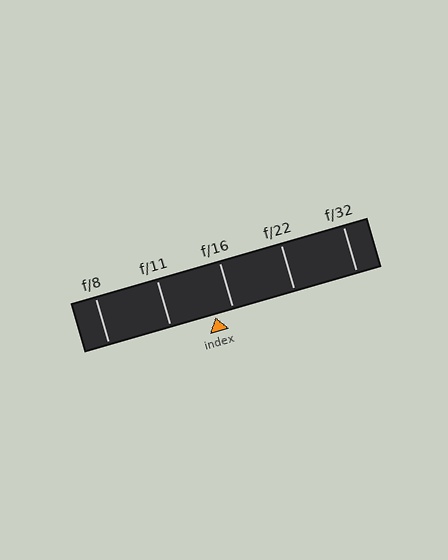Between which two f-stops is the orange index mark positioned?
The index mark is between f/11 and f/16.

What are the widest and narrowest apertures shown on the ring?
The widest aperture shown is f/8 and the narrowest is f/32.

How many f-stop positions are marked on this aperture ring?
There are 5 f-stop positions marked.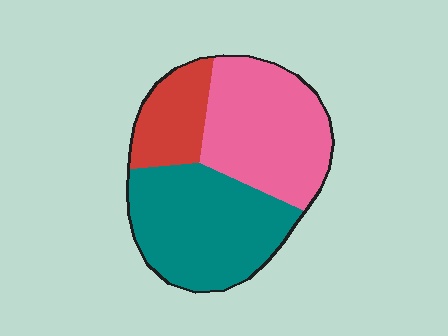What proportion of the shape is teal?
Teal covers around 45% of the shape.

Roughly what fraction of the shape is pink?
Pink covers about 40% of the shape.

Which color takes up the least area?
Red, at roughly 15%.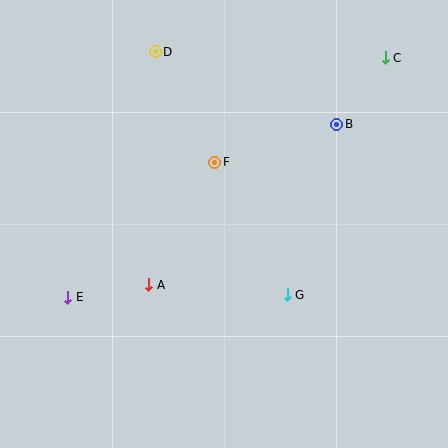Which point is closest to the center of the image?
Point F at (215, 162) is closest to the center.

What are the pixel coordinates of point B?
Point B is at (337, 124).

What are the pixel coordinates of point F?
Point F is at (215, 162).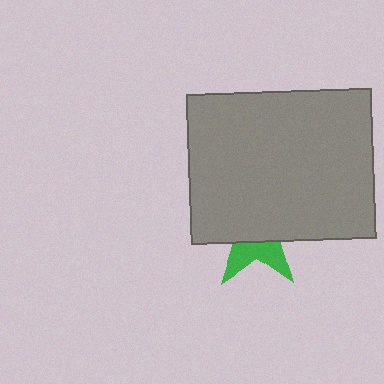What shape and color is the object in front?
The object in front is a gray rectangle.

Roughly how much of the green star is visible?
A small part of it is visible (roughly 34%).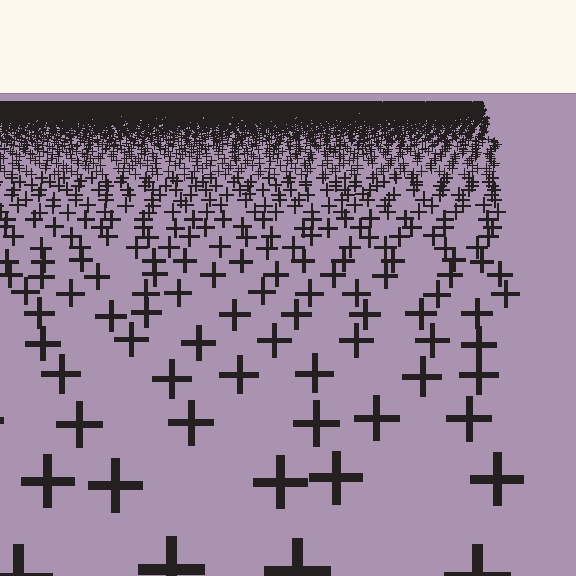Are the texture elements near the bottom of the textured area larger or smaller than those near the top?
Larger. Near the bottom, elements are closer to the viewer and appear at a bigger on-screen size.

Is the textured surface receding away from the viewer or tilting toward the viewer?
The surface is receding away from the viewer. Texture elements get smaller and denser toward the top.